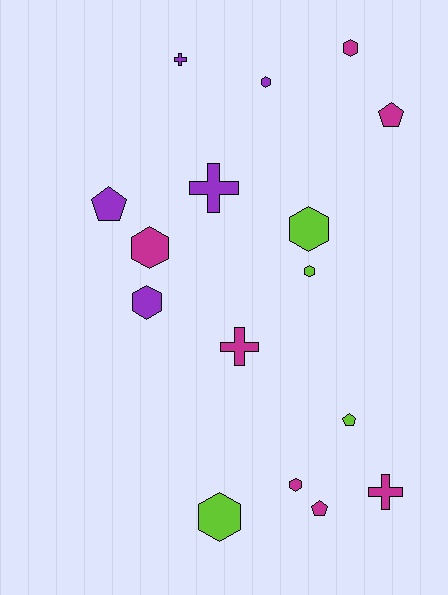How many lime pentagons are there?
There is 1 lime pentagon.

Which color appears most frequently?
Magenta, with 7 objects.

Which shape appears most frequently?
Hexagon, with 8 objects.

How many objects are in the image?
There are 16 objects.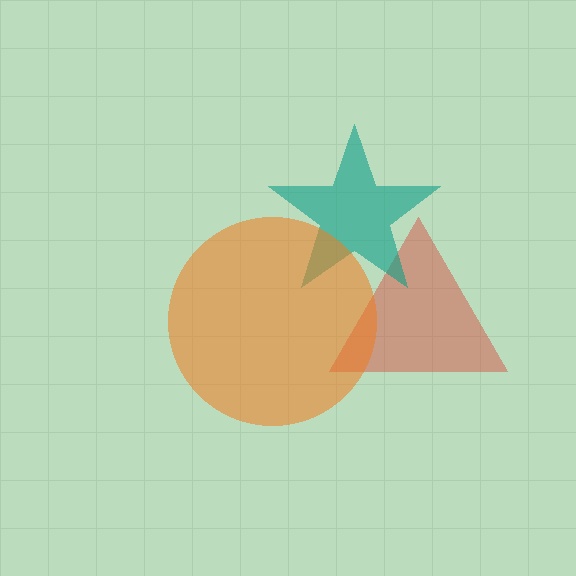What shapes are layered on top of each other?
The layered shapes are: a red triangle, a teal star, an orange circle.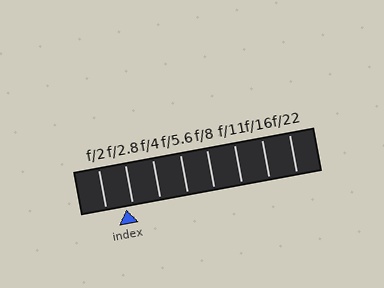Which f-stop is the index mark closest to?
The index mark is closest to f/2.8.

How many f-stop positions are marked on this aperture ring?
There are 8 f-stop positions marked.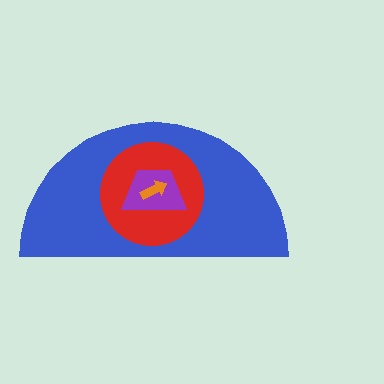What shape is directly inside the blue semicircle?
The red circle.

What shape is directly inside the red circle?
The purple trapezoid.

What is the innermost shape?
The orange arrow.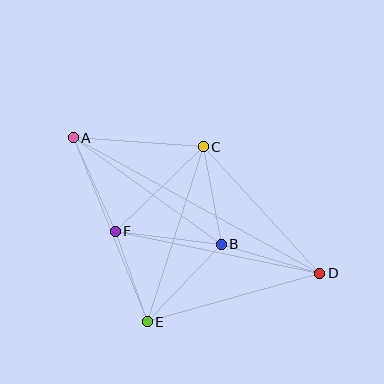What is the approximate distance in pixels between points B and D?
The distance between B and D is approximately 102 pixels.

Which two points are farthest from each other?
Points A and D are farthest from each other.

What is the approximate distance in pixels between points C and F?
The distance between C and F is approximately 122 pixels.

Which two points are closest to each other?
Points E and F are closest to each other.